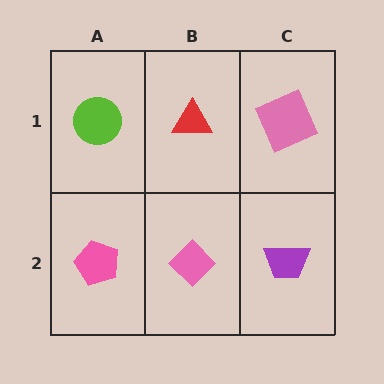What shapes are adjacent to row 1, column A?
A pink pentagon (row 2, column A), a red triangle (row 1, column B).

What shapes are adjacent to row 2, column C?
A pink square (row 1, column C), a pink diamond (row 2, column B).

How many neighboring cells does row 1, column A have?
2.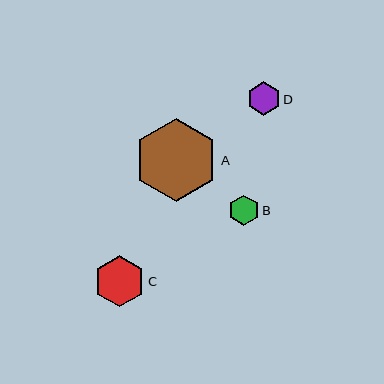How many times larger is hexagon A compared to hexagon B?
Hexagon A is approximately 2.7 times the size of hexagon B.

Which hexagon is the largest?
Hexagon A is the largest with a size of approximately 83 pixels.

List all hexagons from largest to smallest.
From largest to smallest: A, C, D, B.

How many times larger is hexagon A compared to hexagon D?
Hexagon A is approximately 2.5 times the size of hexagon D.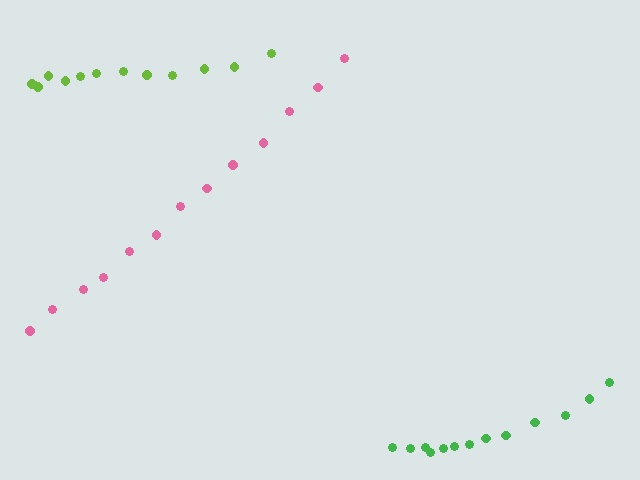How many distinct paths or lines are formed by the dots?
There are 3 distinct paths.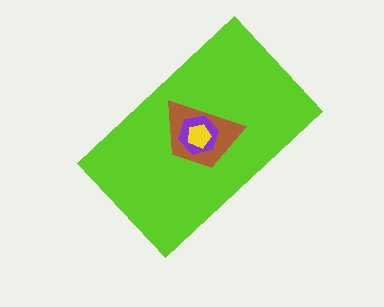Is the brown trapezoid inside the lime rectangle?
Yes.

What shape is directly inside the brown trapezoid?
The purple hexagon.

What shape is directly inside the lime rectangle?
The brown trapezoid.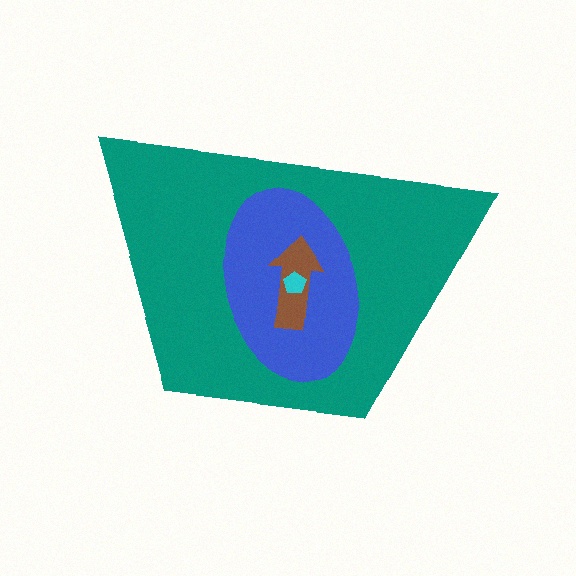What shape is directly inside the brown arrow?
The cyan pentagon.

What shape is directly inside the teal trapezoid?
The blue ellipse.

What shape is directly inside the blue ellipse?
The brown arrow.